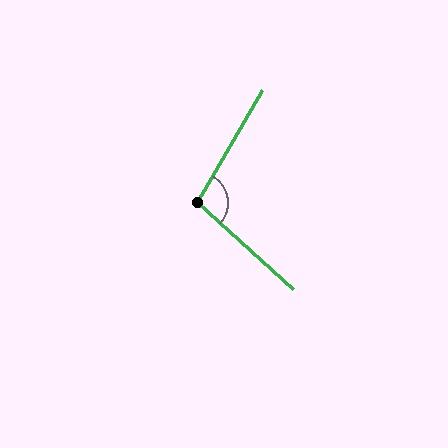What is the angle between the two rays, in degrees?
Approximately 102 degrees.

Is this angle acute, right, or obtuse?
It is obtuse.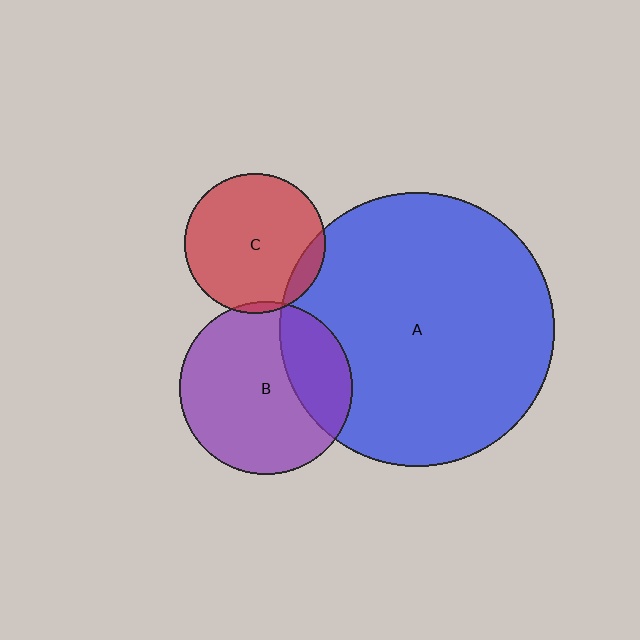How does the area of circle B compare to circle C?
Approximately 1.5 times.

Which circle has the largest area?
Circle A (blue).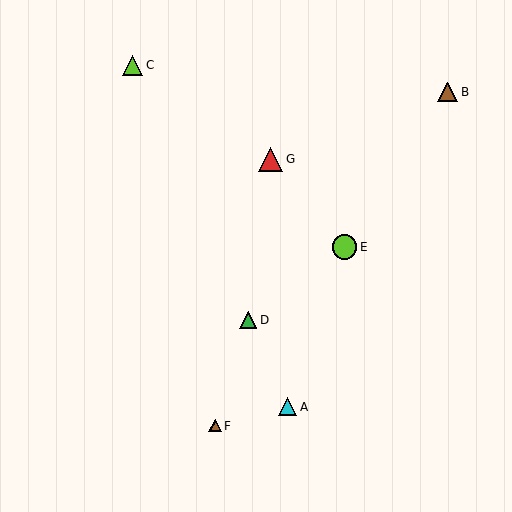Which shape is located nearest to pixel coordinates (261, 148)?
The red triangle (labeled G) at (271, 159) is nearest to that location.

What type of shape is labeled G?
Shape G is a red triangle.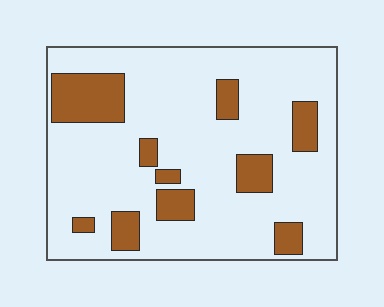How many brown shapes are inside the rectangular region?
10.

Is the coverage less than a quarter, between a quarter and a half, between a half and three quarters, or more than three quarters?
Less than a quarter.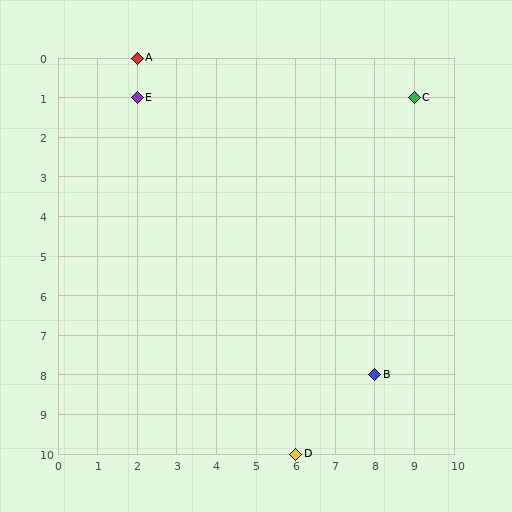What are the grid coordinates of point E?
Point E is at grid coordinates (2, 1).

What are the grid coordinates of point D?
Point D is at grid coordinates (6, 10).